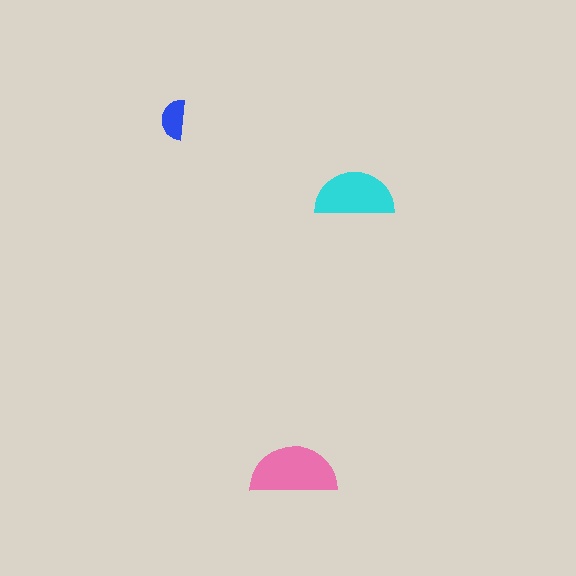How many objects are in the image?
There are 3 objects in the image.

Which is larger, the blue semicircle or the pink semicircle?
The pink one.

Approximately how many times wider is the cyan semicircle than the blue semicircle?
About 2 times wider.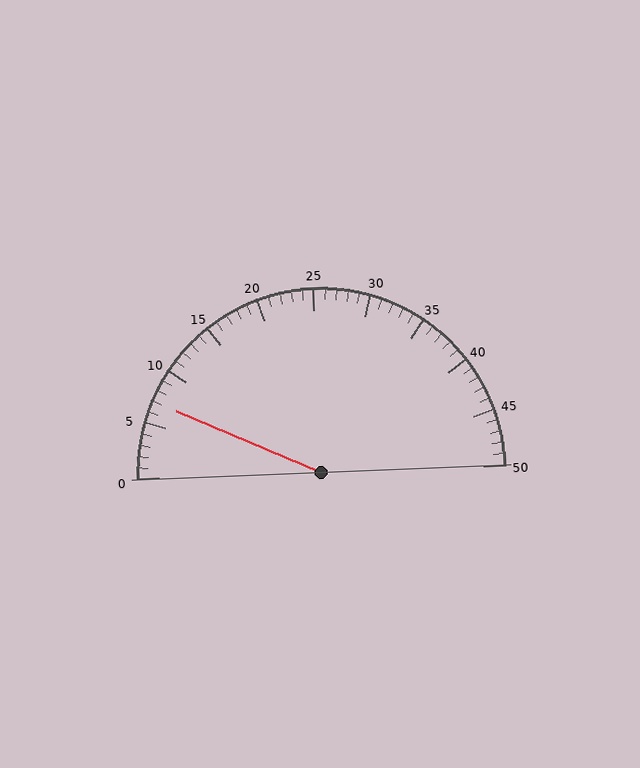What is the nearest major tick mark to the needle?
The nearest major tick mark is 5.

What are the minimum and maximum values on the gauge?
The gauge ranges from 0 to 50.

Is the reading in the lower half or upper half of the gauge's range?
The reading is in the lower half of the range (0 to 50).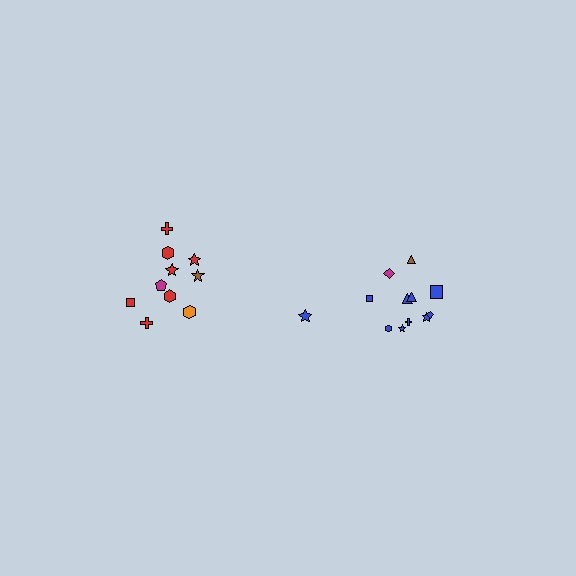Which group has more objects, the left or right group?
The right group.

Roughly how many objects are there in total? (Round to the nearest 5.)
Roughly 20 objects in total.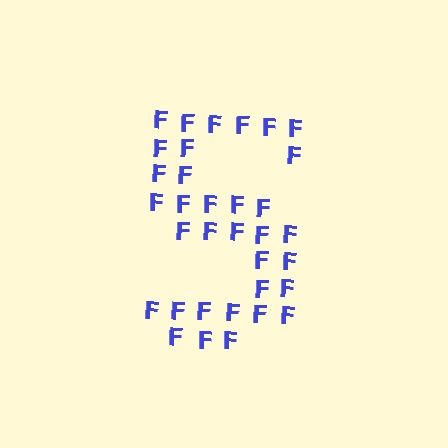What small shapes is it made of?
It is made of small letter F's.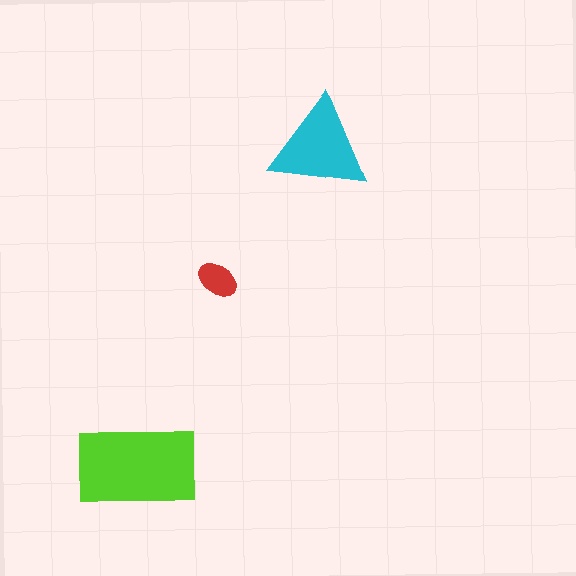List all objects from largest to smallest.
The lime rectangle, the cyan triangle, the red ellipse.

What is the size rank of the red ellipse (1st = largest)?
3rd.